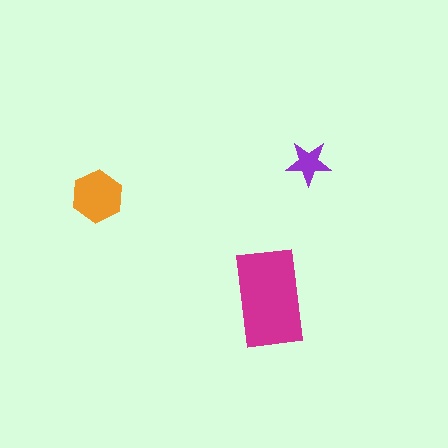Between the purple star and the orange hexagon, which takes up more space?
The orange hexagon.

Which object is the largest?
The magenta rectangle.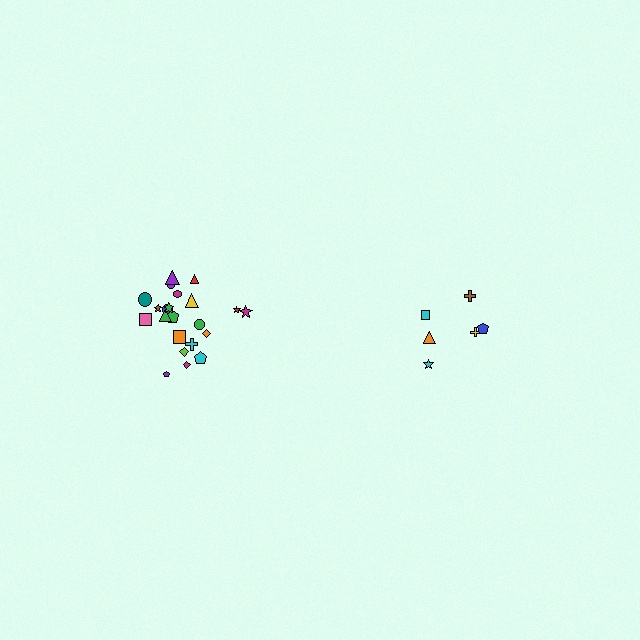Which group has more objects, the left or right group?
The left group.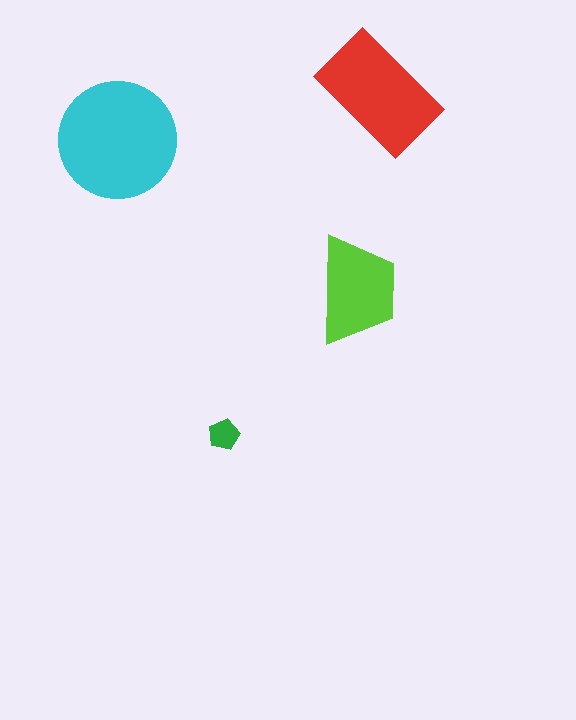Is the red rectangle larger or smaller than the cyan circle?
Smaller.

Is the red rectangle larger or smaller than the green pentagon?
Larger.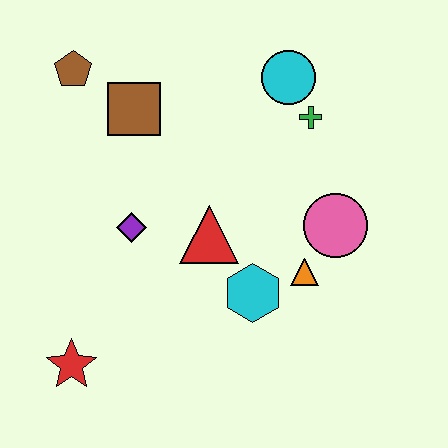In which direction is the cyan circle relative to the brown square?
The cyan circle is to the right of the brown square.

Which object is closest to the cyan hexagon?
The orange triangle is closest to the cyan hexagon.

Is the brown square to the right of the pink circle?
No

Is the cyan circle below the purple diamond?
No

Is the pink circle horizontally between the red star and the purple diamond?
No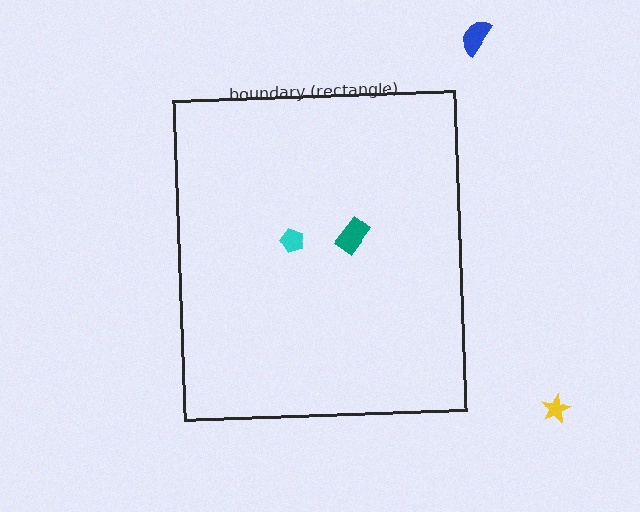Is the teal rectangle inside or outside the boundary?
Inside.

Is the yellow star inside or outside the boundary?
Outside.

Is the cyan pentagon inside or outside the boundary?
Inside.